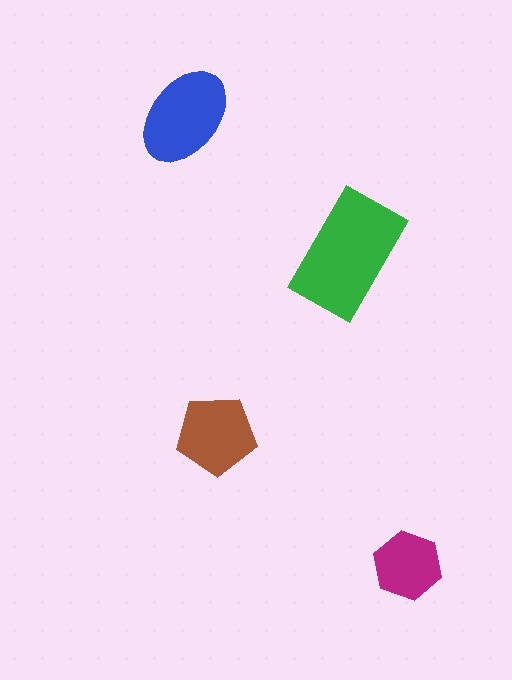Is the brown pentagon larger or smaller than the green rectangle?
Smaller.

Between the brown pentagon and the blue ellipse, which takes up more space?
The blue ellipse.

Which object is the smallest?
The magenta hexagon.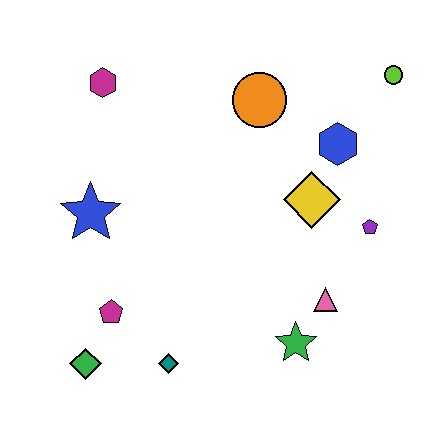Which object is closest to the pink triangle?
The green star is closest to the pink triangle.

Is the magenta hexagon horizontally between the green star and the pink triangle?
No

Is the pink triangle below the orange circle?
Yes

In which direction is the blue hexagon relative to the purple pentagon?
The blue hexagon is above the purple pentagon.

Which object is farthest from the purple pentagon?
The green diamond is farthest from the purple pentagon.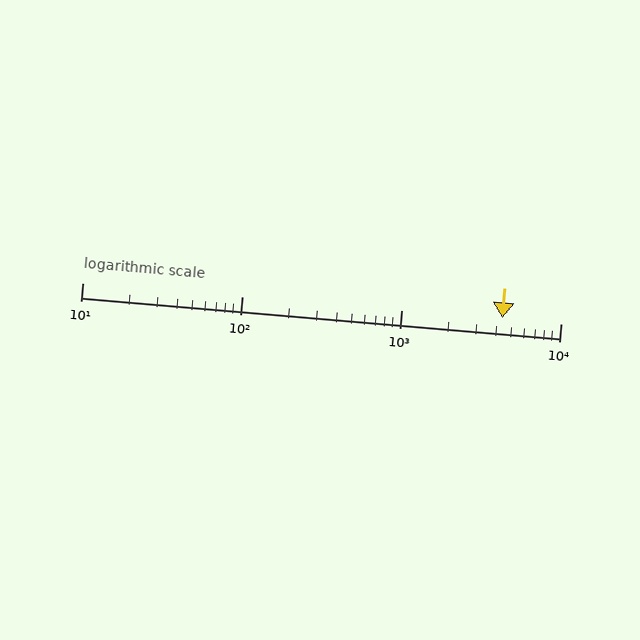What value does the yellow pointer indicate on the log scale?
The pointer indicates approximately 4300.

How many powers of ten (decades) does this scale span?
The scale spans 3 decades, from 10 to 10000.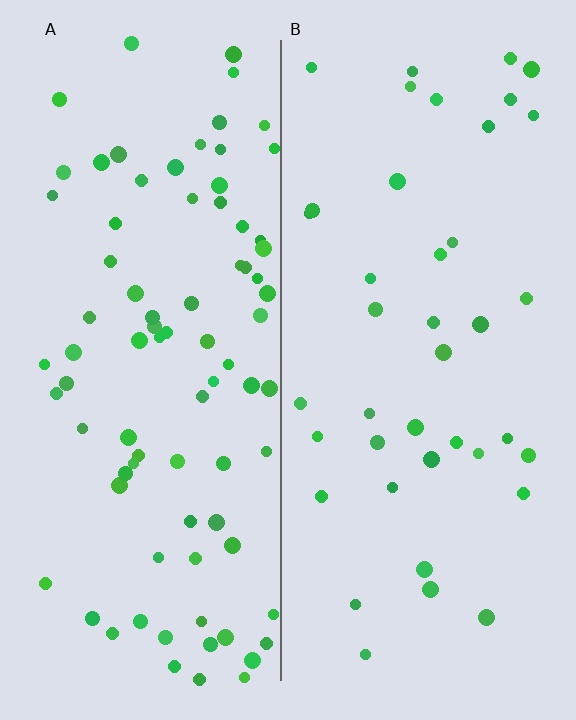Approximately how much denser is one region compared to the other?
Approximately 2.1× — region A over region B.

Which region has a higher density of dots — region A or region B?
A (the left).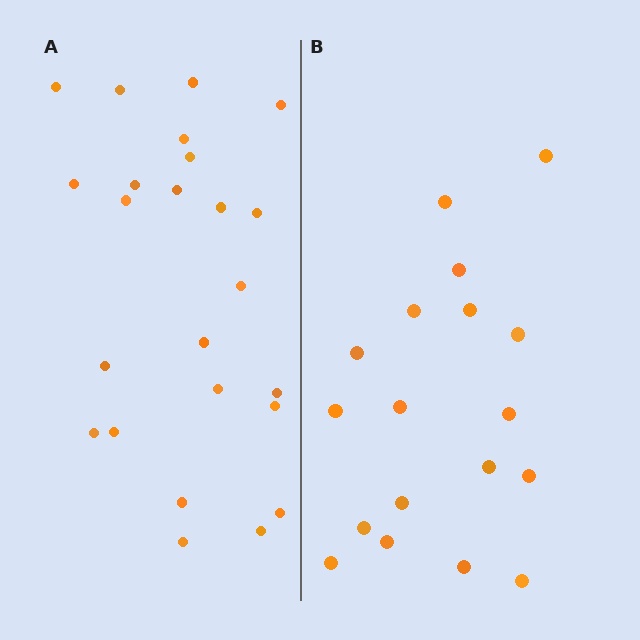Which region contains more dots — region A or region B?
Region A (the left region) has more dots.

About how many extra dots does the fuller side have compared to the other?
Region A has about 6 more dots than region B.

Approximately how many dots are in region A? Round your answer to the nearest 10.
About 20 dots. (The exact count is 24, which rounds to 20.)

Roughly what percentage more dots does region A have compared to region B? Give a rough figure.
About 35% more.